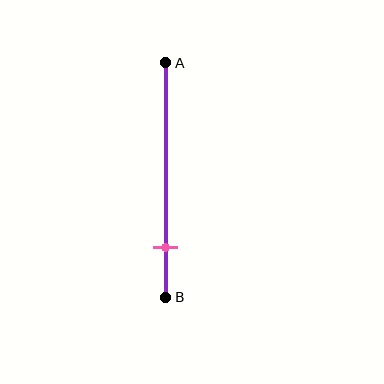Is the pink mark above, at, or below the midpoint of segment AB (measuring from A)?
The pink mark is below the midpoint of segment AB.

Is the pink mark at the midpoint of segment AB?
No, the mark is at about 80% from A, not at the 50% midpoint.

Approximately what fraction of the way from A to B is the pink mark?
The pink mark is approximately 80% of the way from A to B.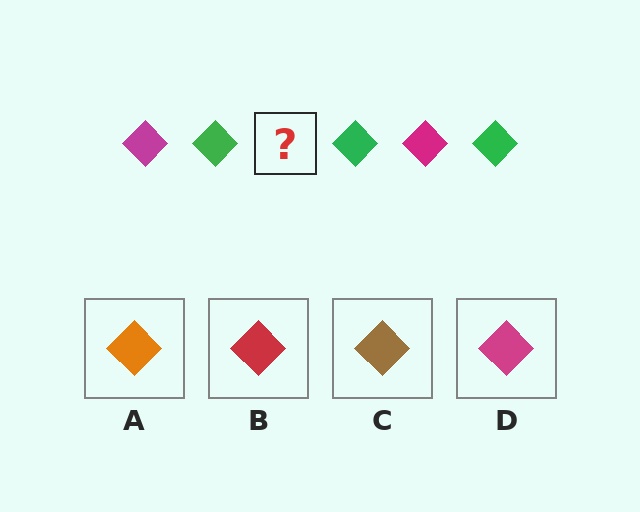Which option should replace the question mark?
Option D.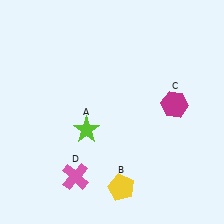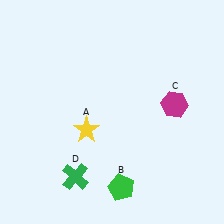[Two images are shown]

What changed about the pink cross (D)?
In Image 1, D is pink. In Image 2, it changed to green.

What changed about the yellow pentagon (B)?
In Image 1, B is yellow. In Image 2, it changed to green.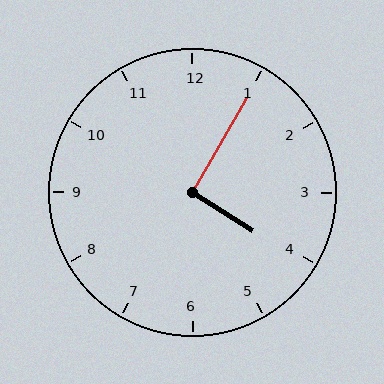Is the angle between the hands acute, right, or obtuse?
It is right.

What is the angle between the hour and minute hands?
Approximately 92 degrees.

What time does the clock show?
4:05.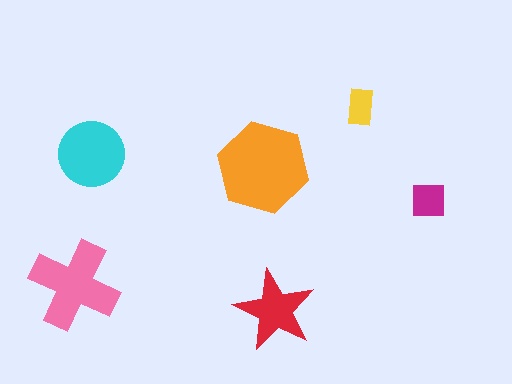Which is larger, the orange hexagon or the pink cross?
The orange hexagon.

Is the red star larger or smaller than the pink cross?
Smaller.